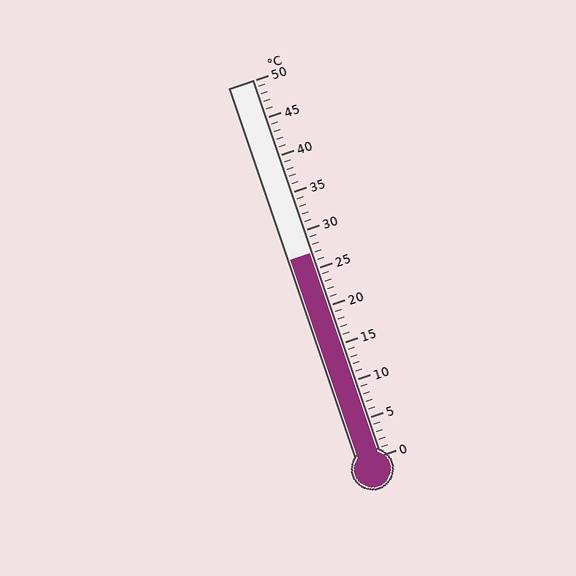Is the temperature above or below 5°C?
The temperature is above 5°C.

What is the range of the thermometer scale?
The thermometer scale ranges from 0°C to 50°C.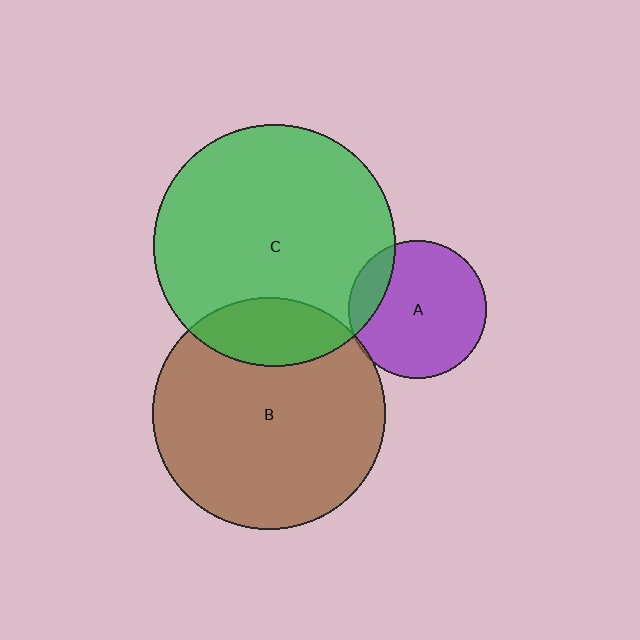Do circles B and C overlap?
Yes.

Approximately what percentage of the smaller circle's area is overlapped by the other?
Approximately 20%.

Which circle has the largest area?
Circle C (green).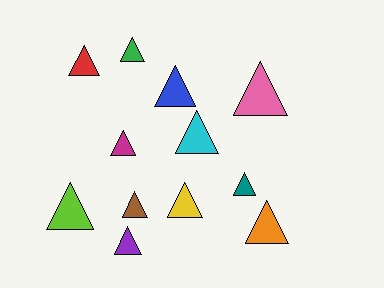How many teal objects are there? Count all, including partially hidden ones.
There is 1 teal object.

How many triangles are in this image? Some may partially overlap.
There are 12 triangles.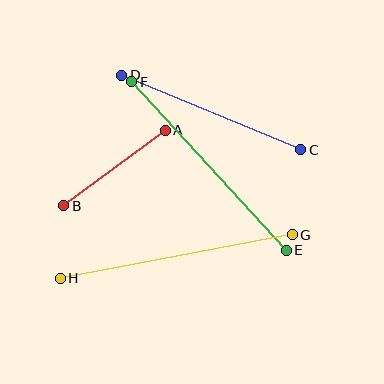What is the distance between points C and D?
The distance is approximately 194 pixels.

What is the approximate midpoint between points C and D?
The midpoint is at approximately (211, 113) pixels.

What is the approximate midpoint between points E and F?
The midpoint is at approximately (209, 166) pixels.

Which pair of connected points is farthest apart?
Points G and H are farthest apart.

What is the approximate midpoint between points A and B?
The midpoint is at approximately (114, 168) pixels.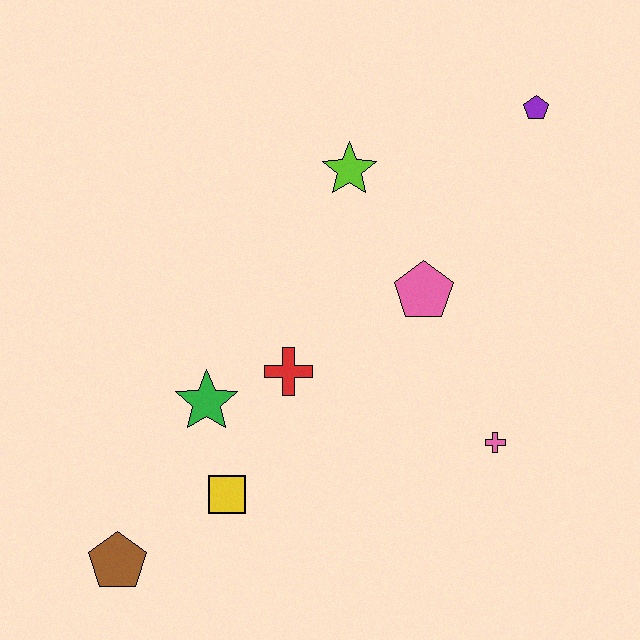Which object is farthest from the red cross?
The purple pentagon is farthest from the red cross.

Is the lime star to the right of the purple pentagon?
No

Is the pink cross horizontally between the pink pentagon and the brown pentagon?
No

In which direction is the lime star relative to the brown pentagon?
The lime star is above the brown pentagon.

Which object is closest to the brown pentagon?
The yellow square is closest to the brown pentagon.